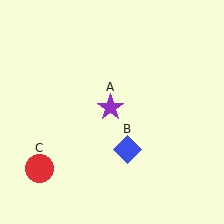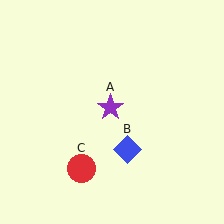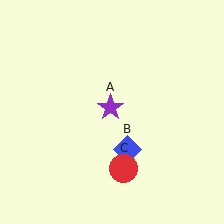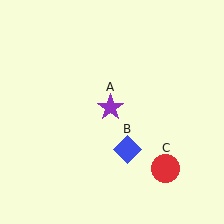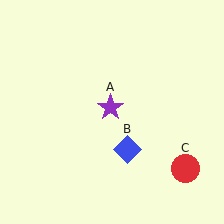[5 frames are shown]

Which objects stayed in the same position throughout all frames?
Purple star (object A) and blue diamond (object B) remained stationary.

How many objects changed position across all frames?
1 object changed position: red circle (object C).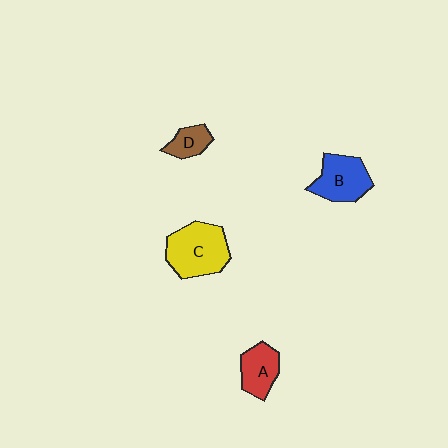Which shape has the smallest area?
Shape D (brown).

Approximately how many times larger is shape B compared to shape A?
Approximately 1.3 times.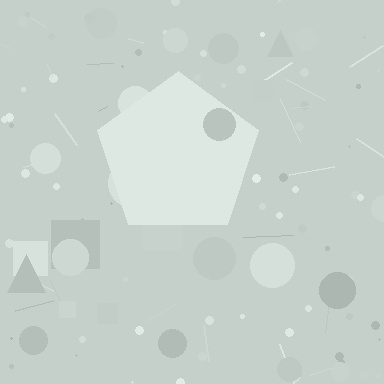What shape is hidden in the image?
A pentagon is hidden in the image.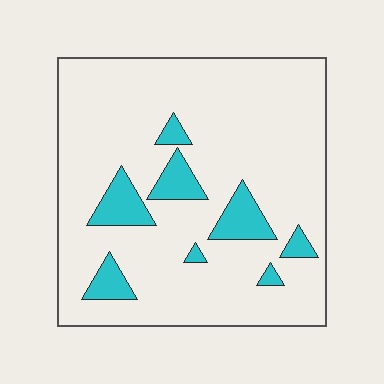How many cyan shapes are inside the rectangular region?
8.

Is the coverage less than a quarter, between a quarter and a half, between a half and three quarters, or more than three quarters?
Less than a quarter.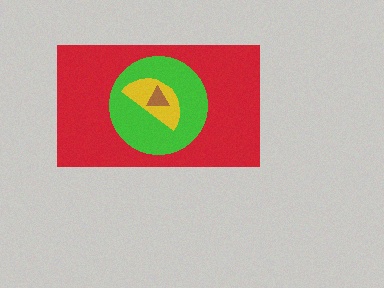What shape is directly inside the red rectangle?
The green circle.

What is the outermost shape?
The red rectangle.